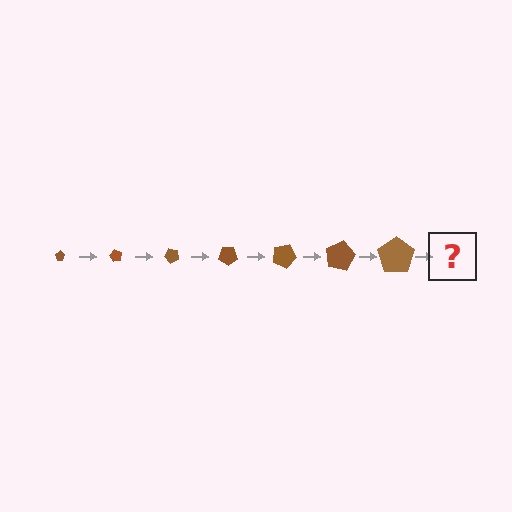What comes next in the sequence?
The next element should be a pentagon, larger than the previous one and rotated 420 degrees from the start.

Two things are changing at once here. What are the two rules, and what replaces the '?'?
The two rules are that the pentagon grows larger each step and it rotates 60 degrees each step. The '?' should be a pentagon, larger than the previous one and rotated 420 degrees from the start.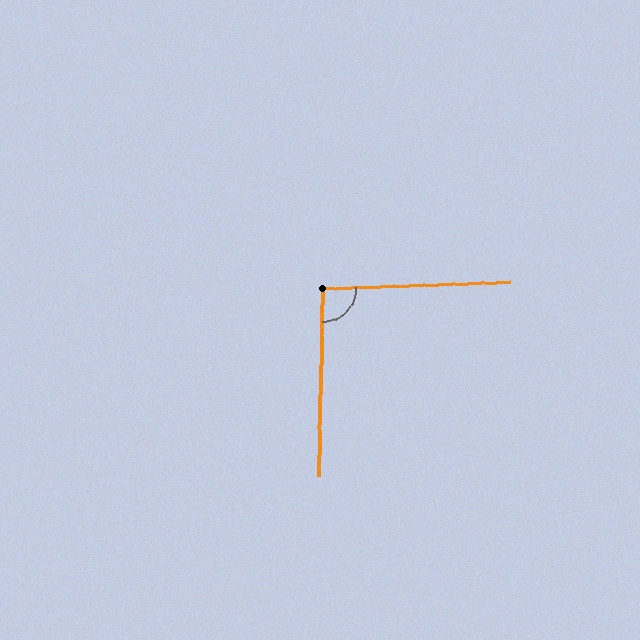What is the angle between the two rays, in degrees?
Approximately 93 degrees.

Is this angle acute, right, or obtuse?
It is approximately a right angle.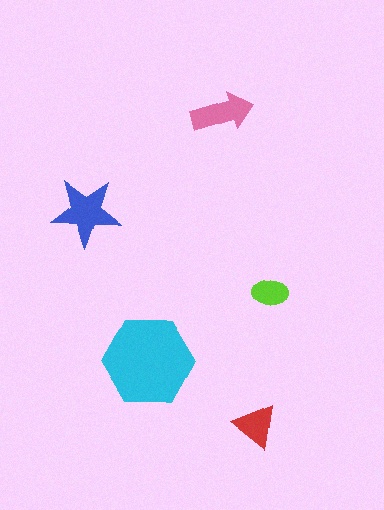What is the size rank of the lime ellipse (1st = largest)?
5th.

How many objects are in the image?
There are 5 objects in the image.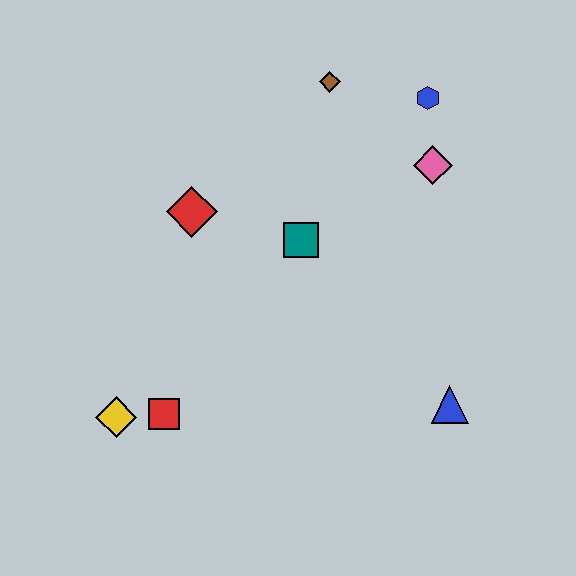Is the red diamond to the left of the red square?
No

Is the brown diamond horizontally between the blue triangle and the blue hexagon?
No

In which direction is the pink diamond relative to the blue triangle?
The pink diamond is above the blue triangle.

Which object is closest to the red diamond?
The teal square is closest to the red diamond.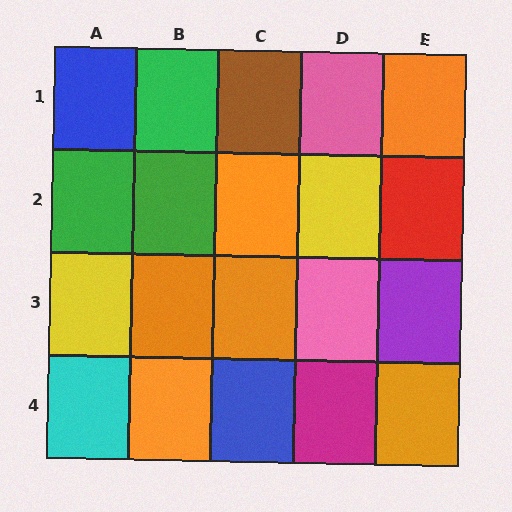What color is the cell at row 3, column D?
Pink.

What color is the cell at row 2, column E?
Red.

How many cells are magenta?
1 cell is magenta.